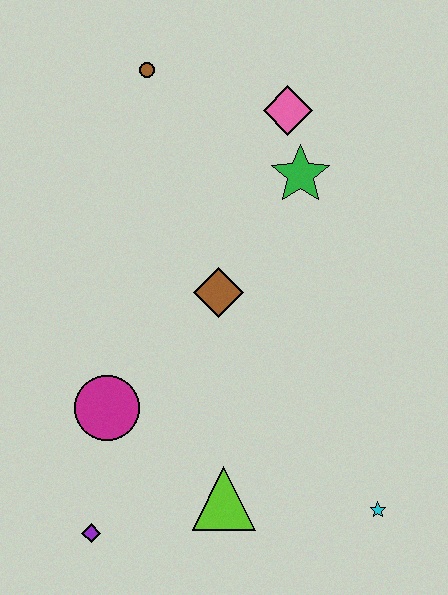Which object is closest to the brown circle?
The pink diamond is closest to the brown circle.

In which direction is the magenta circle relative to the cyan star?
The magenta circle is to the left of the cyan star.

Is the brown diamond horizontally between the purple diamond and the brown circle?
No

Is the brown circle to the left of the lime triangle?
Yes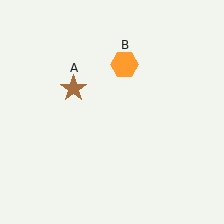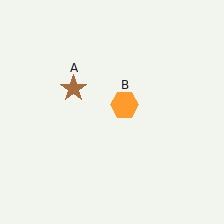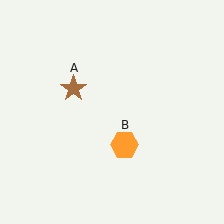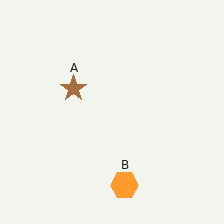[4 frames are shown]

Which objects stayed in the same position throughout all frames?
Brown star (object A) remained stationary.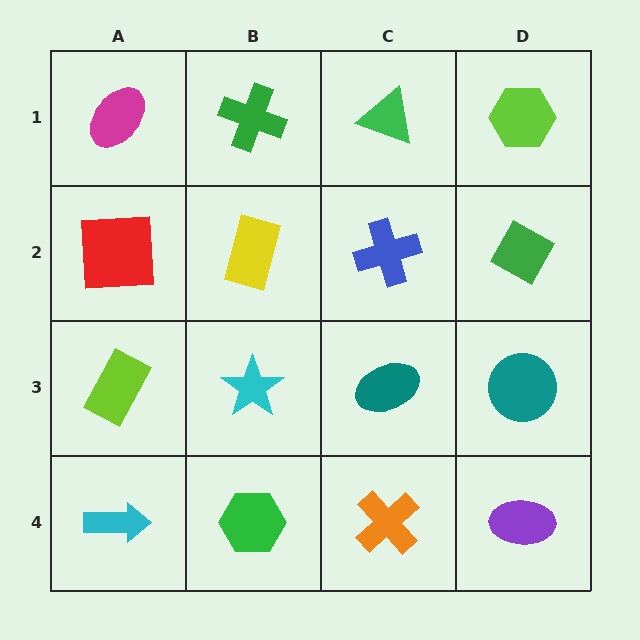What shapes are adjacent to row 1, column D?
A green diamond (row 2, column D), a green triangle (row 1, column C).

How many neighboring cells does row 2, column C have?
4.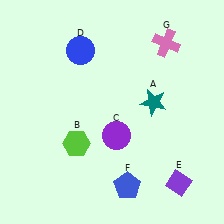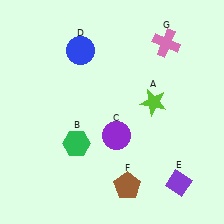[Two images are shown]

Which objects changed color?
A changed from teal to lime. B changed from lime to green. F changed from blue to brown.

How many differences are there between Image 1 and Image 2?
There are 3 differences between the two images.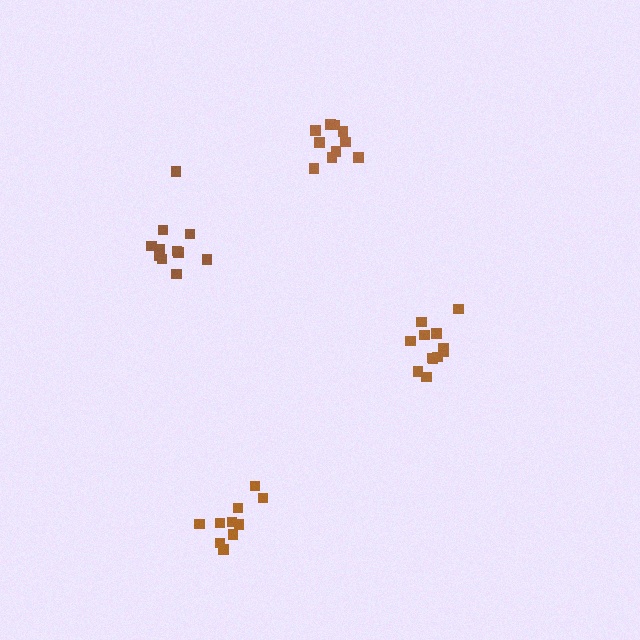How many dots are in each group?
Group 1: 12 dots, Group 2: 11 dots, Group 3: 10 dots, Group 4: 10 dots (43 total).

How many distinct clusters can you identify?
There are 4 distinct clusters.